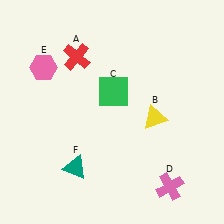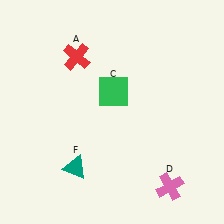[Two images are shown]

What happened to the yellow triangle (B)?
The yellow triangle (B) was removed in Image 2. It was in the bottom-right area of Image 1.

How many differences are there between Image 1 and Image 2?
There are 2 differences between the two images.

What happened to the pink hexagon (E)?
The pink hexagon (E) was removed in Image 2. It was in the top-left area of Image 1.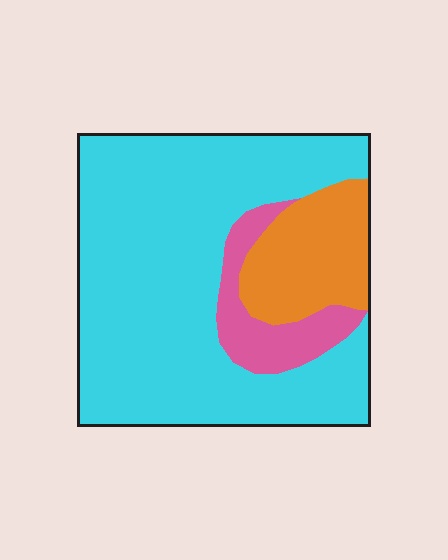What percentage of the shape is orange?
Orange takes up between a sixth and a third of the shape.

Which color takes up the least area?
Pink, at roughly 10%.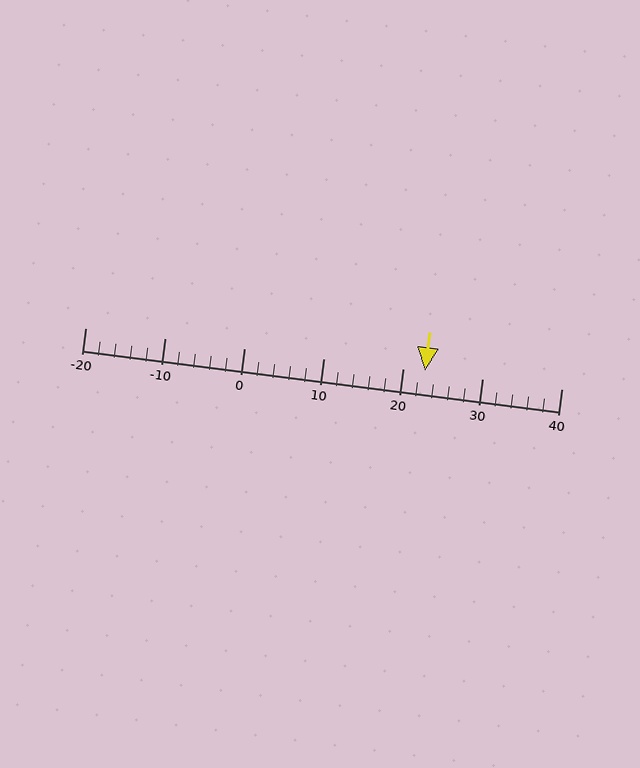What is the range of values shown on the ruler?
The ruler shows values from -20 to 40.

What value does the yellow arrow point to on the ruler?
The yellow arrow points to approximately 23.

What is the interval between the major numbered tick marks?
The major tick marks are spaced 10 units apart.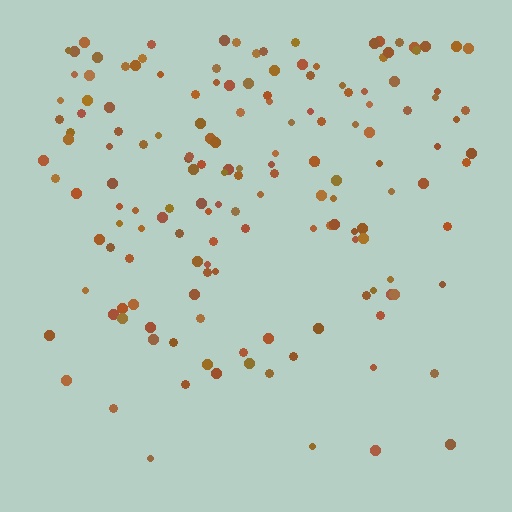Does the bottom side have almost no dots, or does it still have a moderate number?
Still a moderate number, just noticeably fewer than the top.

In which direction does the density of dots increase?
From bottom to top, with the top side densest.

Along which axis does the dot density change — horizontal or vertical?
Vertical.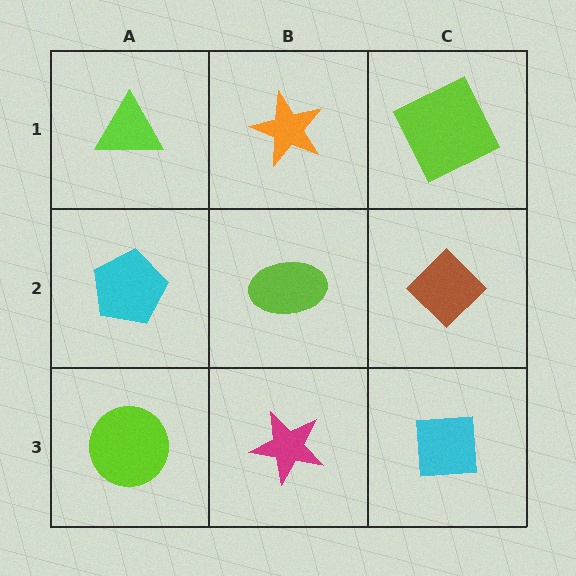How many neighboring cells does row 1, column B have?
3.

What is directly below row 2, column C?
A cyan square.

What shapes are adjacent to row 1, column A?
A cyan pentagon (row 2, column A), an orange star (row 1, column B).